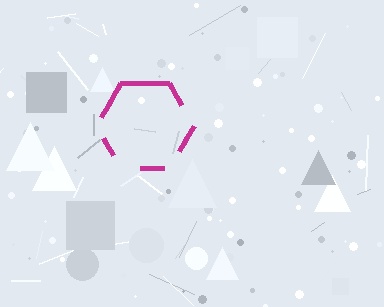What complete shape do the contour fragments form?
The contour fragments form a hexagon.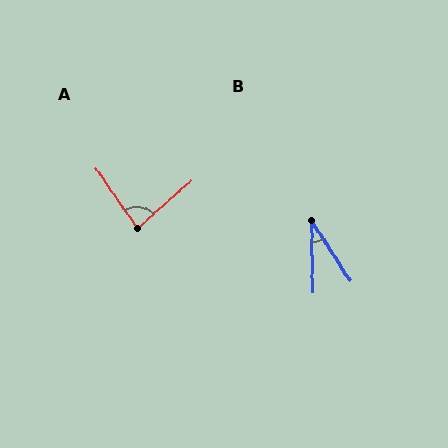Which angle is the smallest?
B, at approximately 32 degrees.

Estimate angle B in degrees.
Approximately 32 degrees.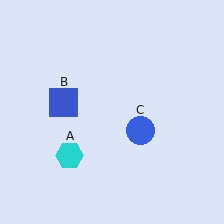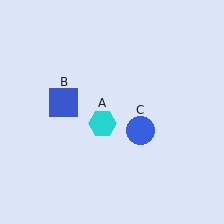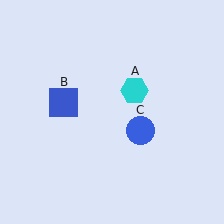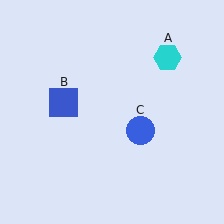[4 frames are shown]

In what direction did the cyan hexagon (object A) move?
The cyan hexagon (object A) moved up and to the right.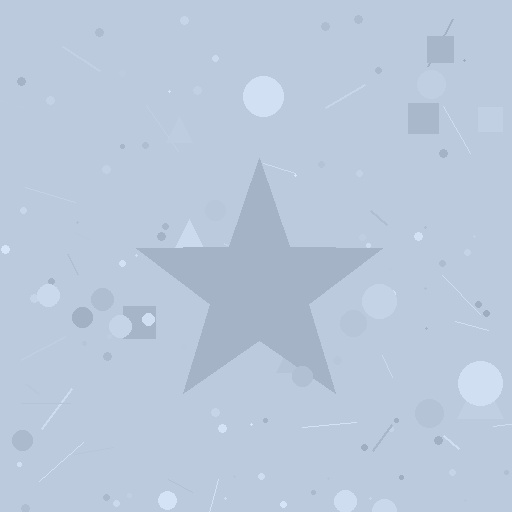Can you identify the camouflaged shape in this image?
The camouflaged shape is a star.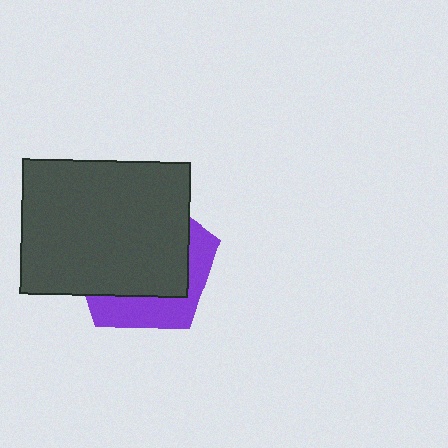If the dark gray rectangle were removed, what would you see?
You would see the complete purple pentagon.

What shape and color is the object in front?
The object in front is a dark gray rectangle.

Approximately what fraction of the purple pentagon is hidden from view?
Roughly 69% of the purple pentagon is hidden behind the dark gray rectangle.